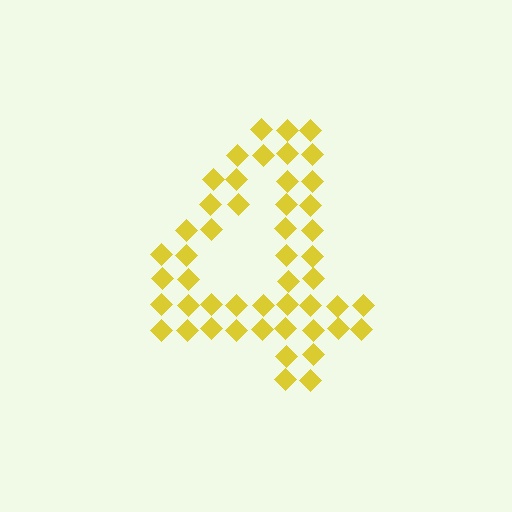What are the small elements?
The small elements are diamonds.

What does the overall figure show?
The overall figure shows the digit 4.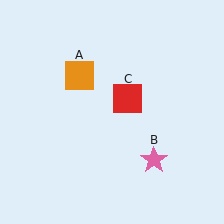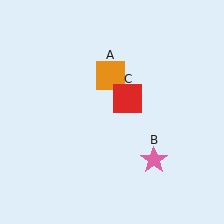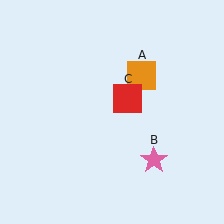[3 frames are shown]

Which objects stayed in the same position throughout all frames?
Pink star (object B) and red square (object C) remained stationary.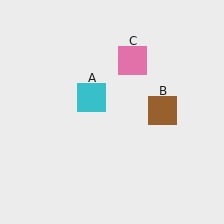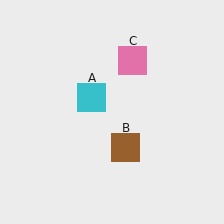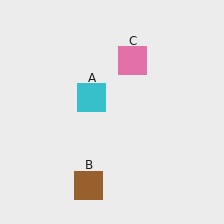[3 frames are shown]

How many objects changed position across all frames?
1 object changed position: brown square (object B).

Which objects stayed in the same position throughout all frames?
Cyan square (object A) and pink square (object C) remained stationary.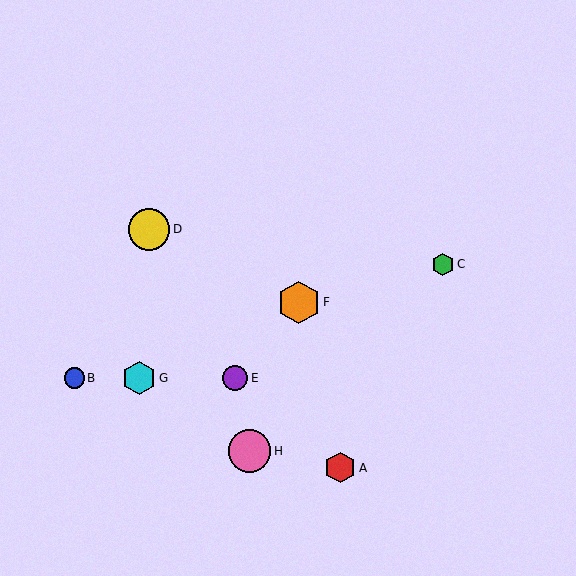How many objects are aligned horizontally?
3 objects (B, E, G) are aligned horizontally.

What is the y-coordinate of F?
Object F is at y≈302.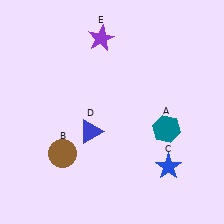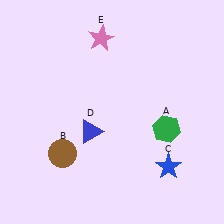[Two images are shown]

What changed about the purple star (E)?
In Image 1, E is purple. In Image 2, it changed to pink.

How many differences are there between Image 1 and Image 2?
There are 2 differences between the two images.